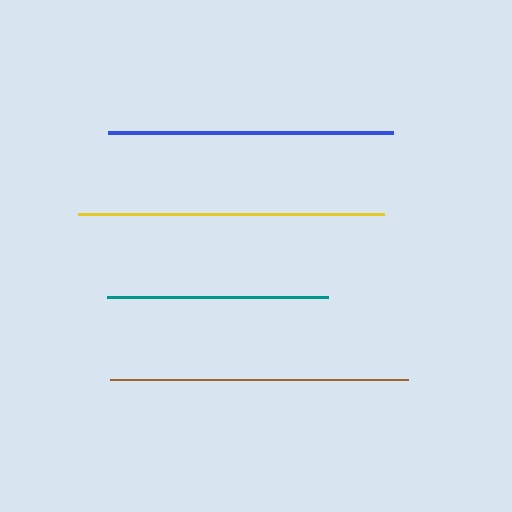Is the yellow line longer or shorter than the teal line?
The yellow line is longer than the teal line.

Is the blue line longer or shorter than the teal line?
The blue line is longer than the teal line.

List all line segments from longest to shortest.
From longest to shortest: yellow, brown, blue, teal.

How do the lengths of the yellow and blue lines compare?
The yellow and blue lines are approximately the same length.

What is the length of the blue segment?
The blue segment is approximately 286 pixels long.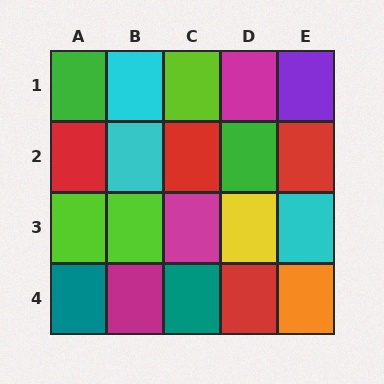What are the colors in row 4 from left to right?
Teal, magenta, teal, red, orange.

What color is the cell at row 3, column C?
Magenta.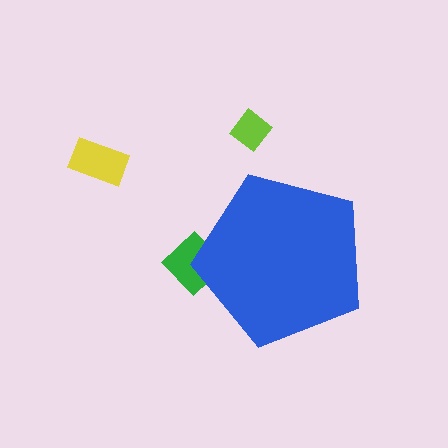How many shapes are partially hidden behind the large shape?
1 shape is partially hidden.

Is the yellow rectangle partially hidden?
No, the yellow rectangle is fully visible.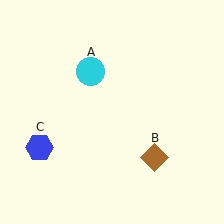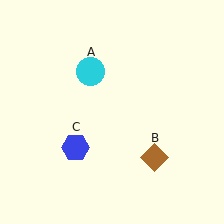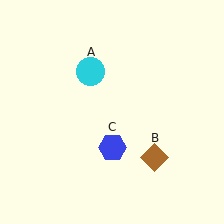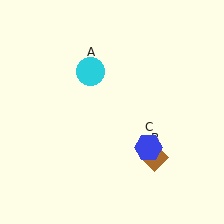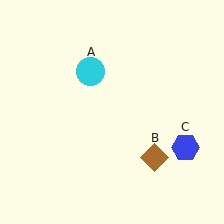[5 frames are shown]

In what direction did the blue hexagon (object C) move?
The blue hexagon (object C) moved right.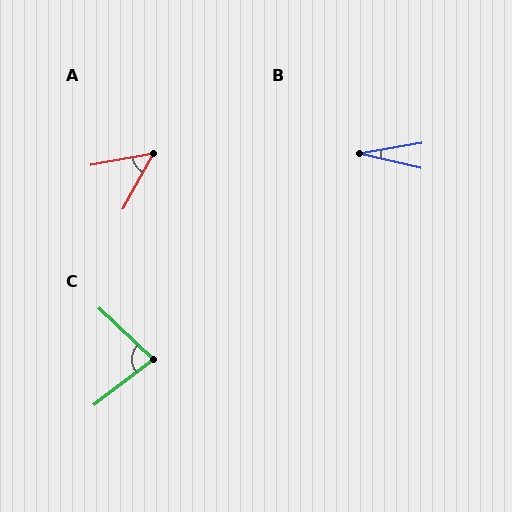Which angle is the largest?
C, at approximately 81 degrees.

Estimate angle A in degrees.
Approximately 51 degrees.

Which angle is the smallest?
B, at approximately 22 degrees.